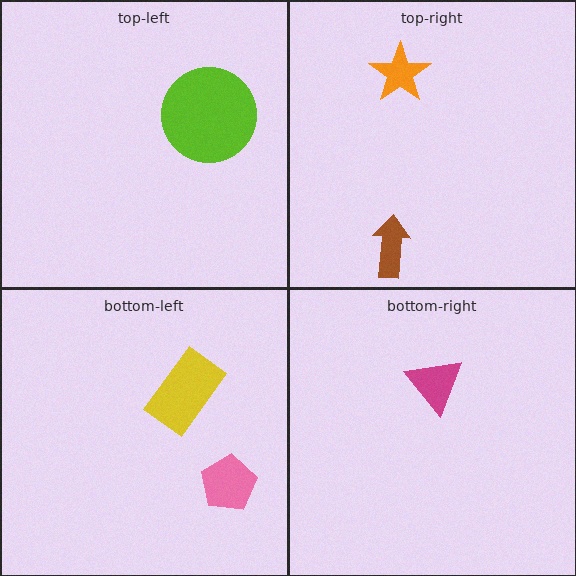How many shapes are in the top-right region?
2.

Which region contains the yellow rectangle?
The bottom-left region.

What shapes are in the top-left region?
The lime circle.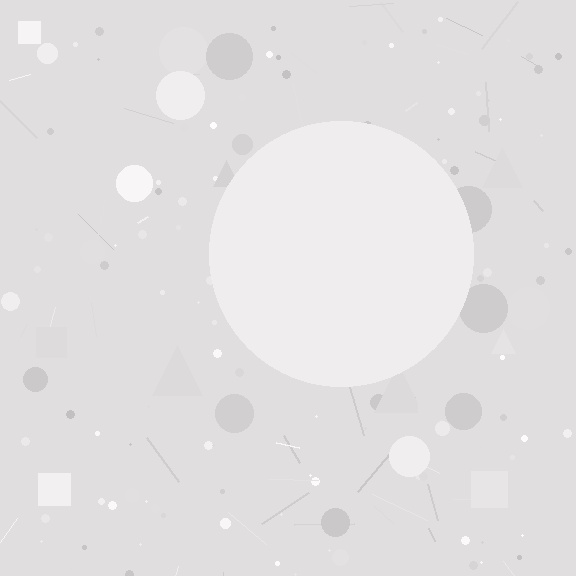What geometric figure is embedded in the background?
A circle is embedded in the background.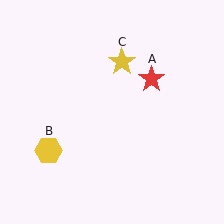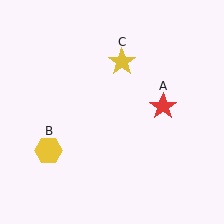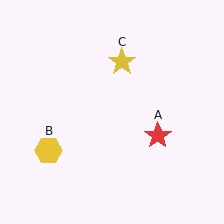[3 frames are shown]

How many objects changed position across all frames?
1 object changed position: red star (object A).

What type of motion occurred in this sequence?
The red star (object A) rotated clockwise around the center of the scene.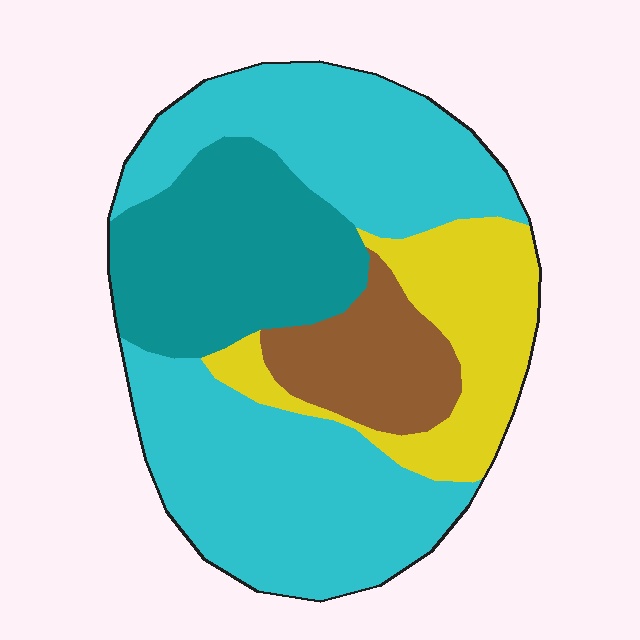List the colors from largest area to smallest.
From largest to smallest: cyan, teal, yellow, brown.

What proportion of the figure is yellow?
Yellow covers around 15% of the figure.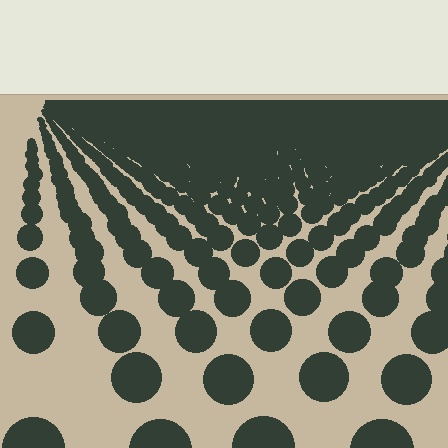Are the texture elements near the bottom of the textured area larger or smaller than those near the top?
Larger. Near the bottom, elements are closer to the viewer and appear at a bigger on-screen size.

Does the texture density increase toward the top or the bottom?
Density increases toward the top.